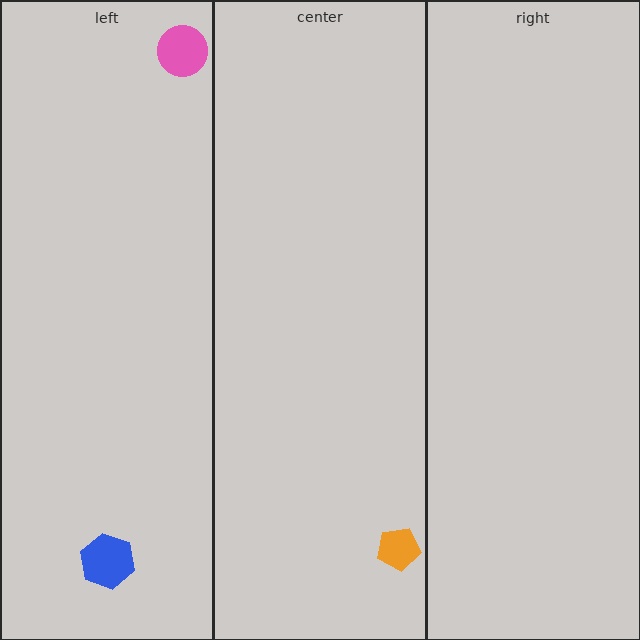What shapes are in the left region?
The pink circle, the blue hexagon.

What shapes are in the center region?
The orange pentagon.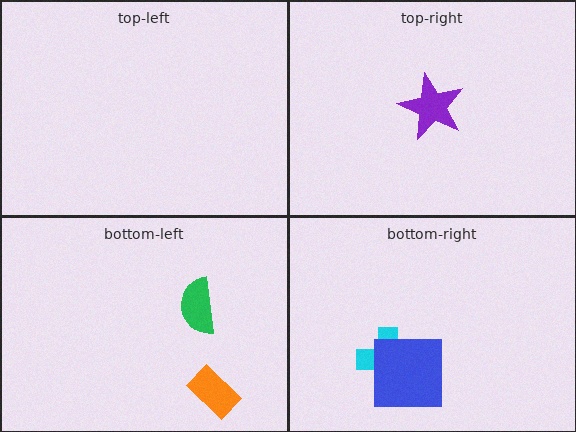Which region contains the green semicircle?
The bottom-left region.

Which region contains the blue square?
The bottom-right region.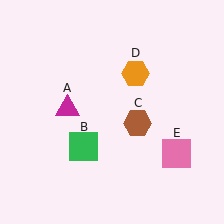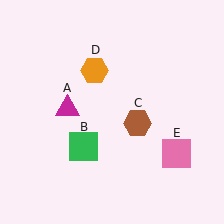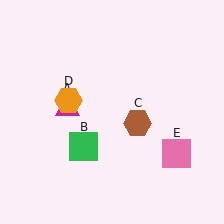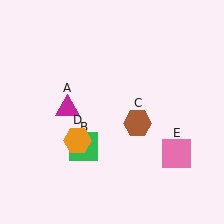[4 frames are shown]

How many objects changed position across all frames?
1 object changed position: orange hexagon (object D).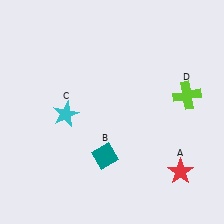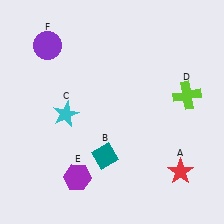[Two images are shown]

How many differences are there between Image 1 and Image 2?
There are 2 differences between the two images.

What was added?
A purple hexagon (E), a purple circle (F) were added in Image 2.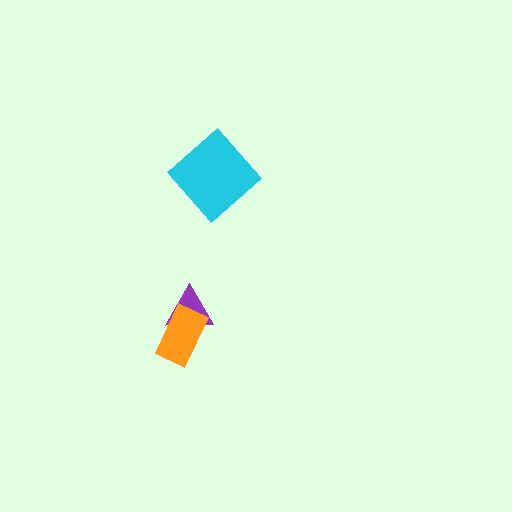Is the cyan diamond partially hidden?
No, no other shape covers it.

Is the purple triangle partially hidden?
Yes, it is partially covered by another shape.